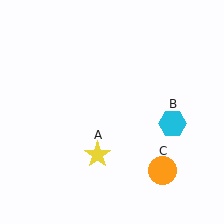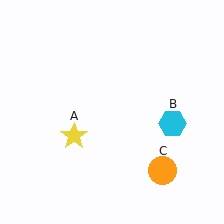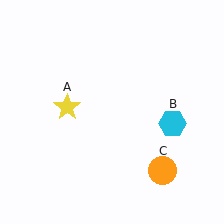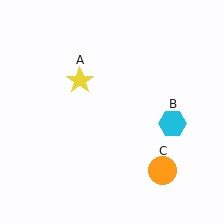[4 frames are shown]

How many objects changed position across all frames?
1 object changed position: yellow star (object A).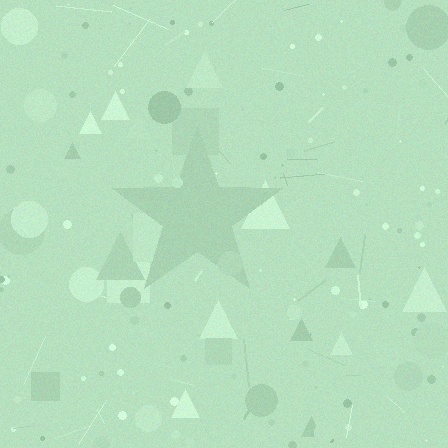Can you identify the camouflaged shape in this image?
The camouflaged shape is a star.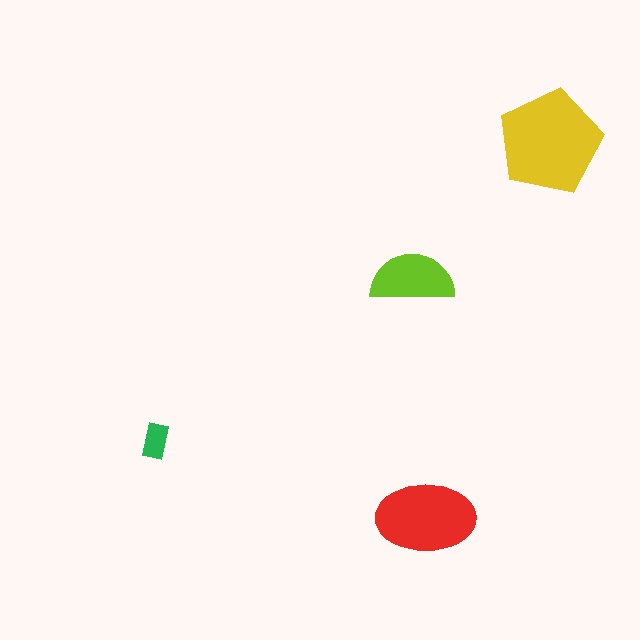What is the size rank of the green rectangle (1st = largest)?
4th.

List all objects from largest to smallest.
The yellow pentagon, the red ellipse, the lime semicircle, the green rectangle.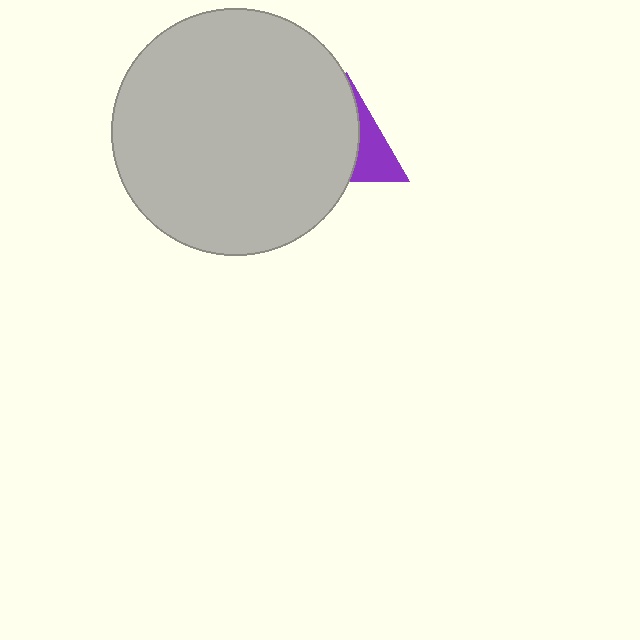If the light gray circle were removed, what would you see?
You would see the complete purple triangle.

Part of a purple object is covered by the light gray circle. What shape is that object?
It is a triangle.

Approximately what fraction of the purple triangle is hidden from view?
Roughly 64% of the purple triangle is hidden behind the light gray circle.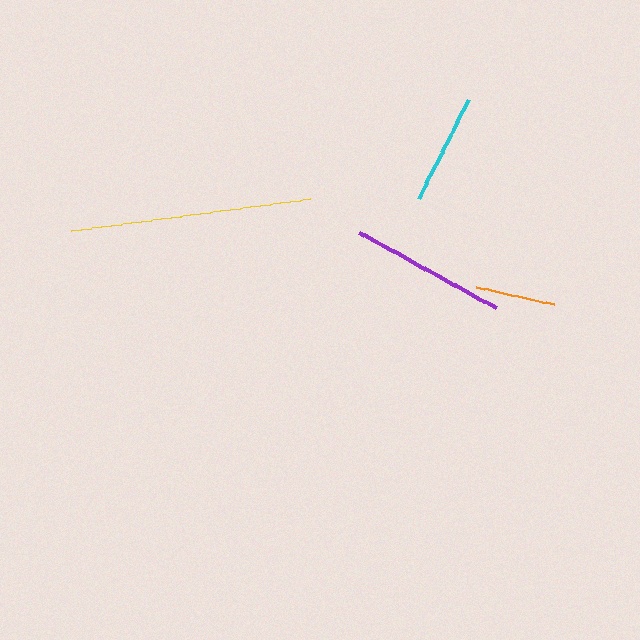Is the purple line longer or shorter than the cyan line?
The purple line is longer than the cyan line.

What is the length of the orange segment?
The orange segment is approximately 80 pixels long.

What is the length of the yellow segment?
The yellow segment is approximately 241 pixels long.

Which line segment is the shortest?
The orange line is the shortest at approximately 80 pixels.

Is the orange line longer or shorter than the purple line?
The purple line is longer than the orange line.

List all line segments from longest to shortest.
From longest to shortest: yellow, purple, cyan, orange.